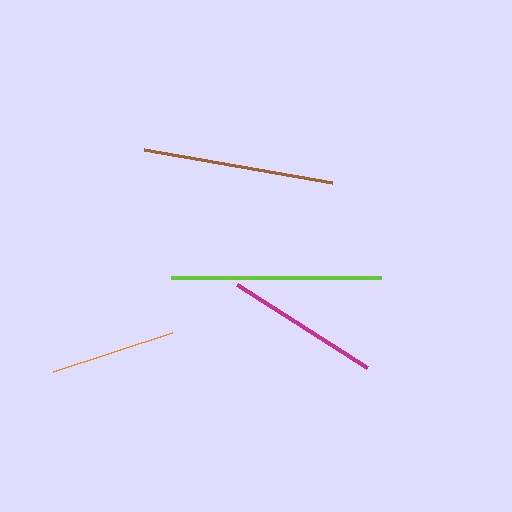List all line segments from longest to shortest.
From longest to shortest: lime, brown, magenta, orange.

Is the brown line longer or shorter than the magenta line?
The brown line is longer than the magenta line.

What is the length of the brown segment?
The brown segment is approximately 191 pixels long.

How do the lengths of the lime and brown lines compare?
The lime and brown lines are approximately the same length.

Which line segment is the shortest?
The orange line is the shortest at approximately 125 pixels.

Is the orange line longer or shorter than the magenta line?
The magenta line is longer than the orange line.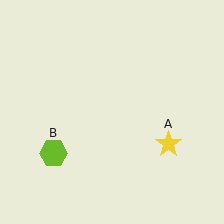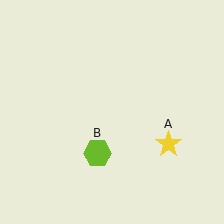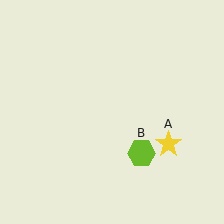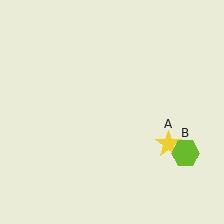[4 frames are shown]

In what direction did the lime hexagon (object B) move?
The lime hexagon (object B) moved right.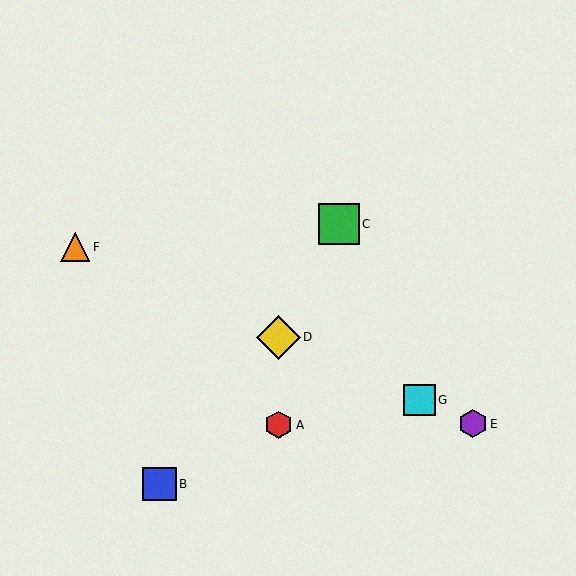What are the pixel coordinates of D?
Object D is at (278, 337).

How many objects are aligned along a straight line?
4 objects (D, E, F, G) are aligned along a straight line.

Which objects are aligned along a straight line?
Objects D, E, F, G are aligned along a straight line.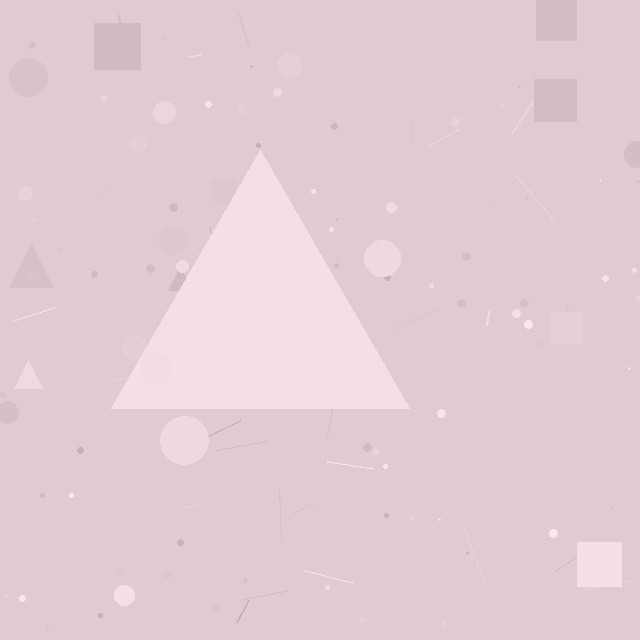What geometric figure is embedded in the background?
A triangle is embedded in the background.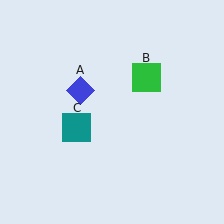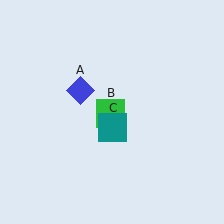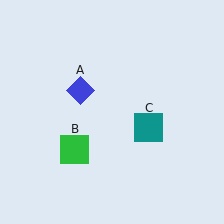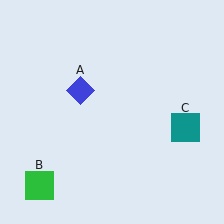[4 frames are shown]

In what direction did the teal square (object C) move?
The teal square (object C) moved right.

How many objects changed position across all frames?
2 objects changed position: green square (object B), teal square (object C).